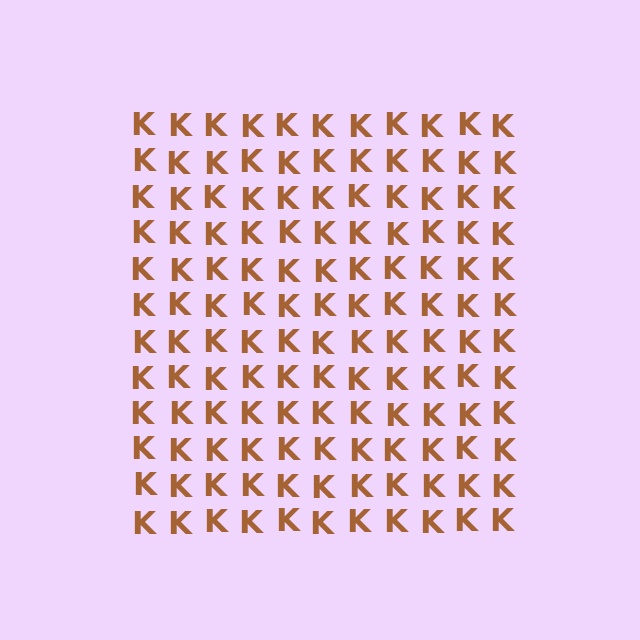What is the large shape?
The large shape is a square.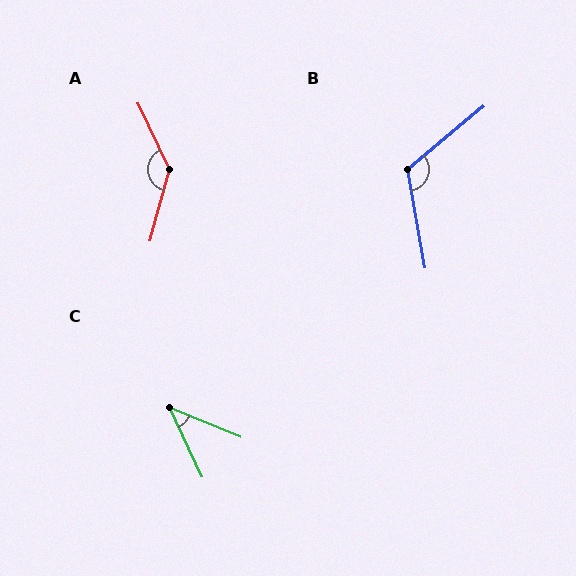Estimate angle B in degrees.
Approximately 120 degrees.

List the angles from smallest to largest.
C (42°), B (120°), A (139°).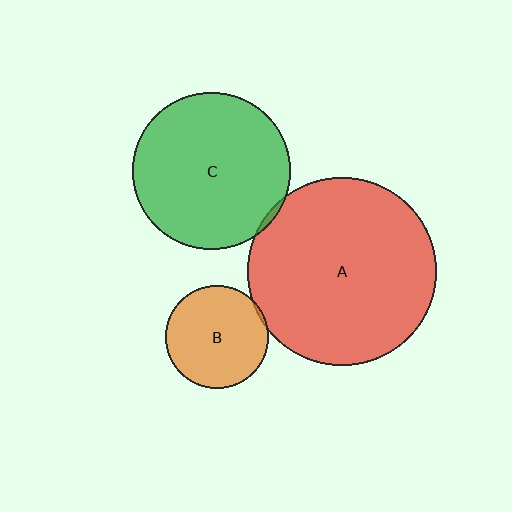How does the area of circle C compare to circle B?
Approximately 2.4 times.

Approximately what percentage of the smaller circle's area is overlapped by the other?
Approximately 5%.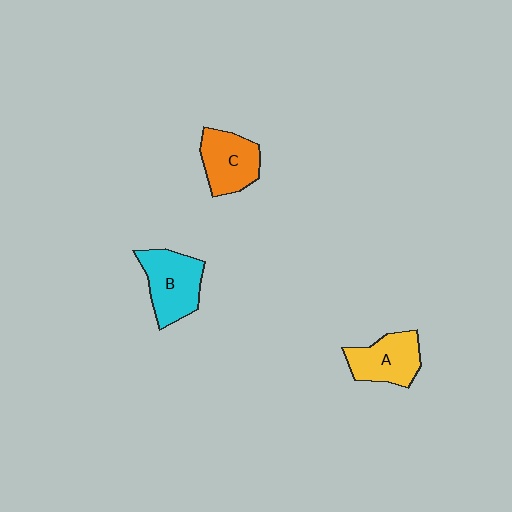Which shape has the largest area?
Shape B (cyan).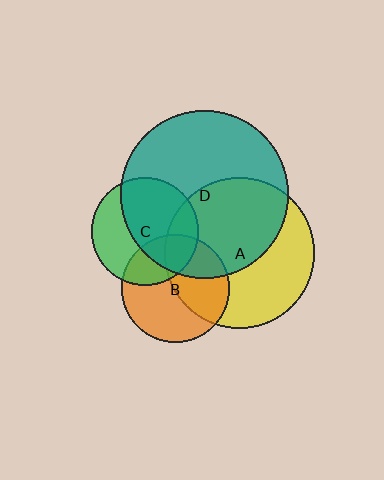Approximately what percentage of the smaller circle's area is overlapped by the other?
Approximately 20%.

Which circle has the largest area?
Circle D (teal).